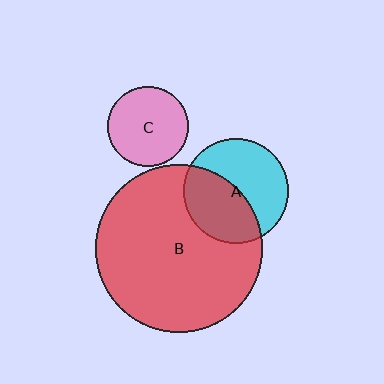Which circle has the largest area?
Circle B (red).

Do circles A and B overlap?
Yes.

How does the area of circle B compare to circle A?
Approximately 2.5 times.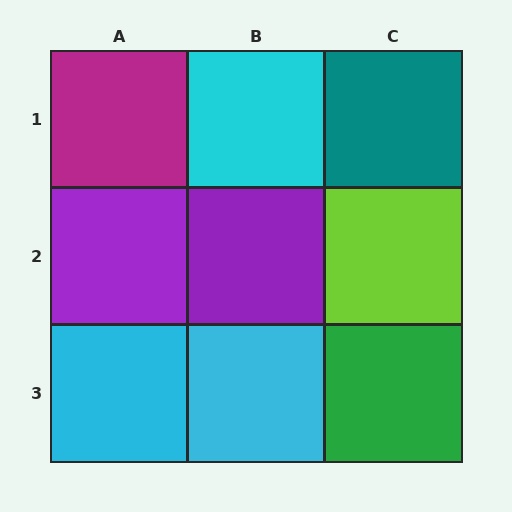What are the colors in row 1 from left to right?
Magenta, cyan, teal.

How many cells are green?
1 cell is green.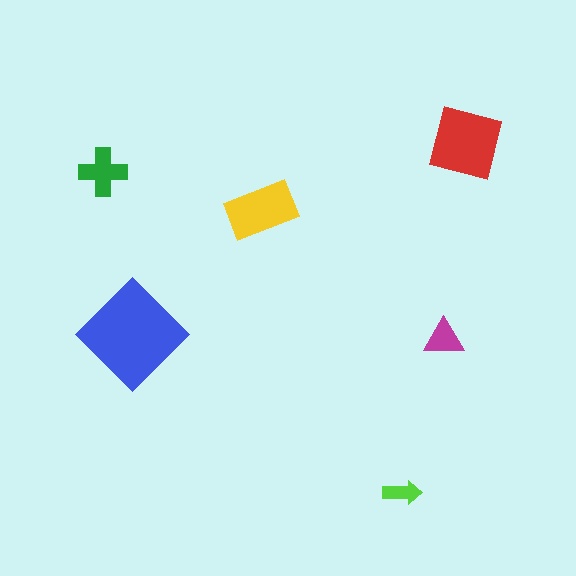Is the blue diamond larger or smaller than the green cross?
Larger.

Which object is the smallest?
The lime arrow.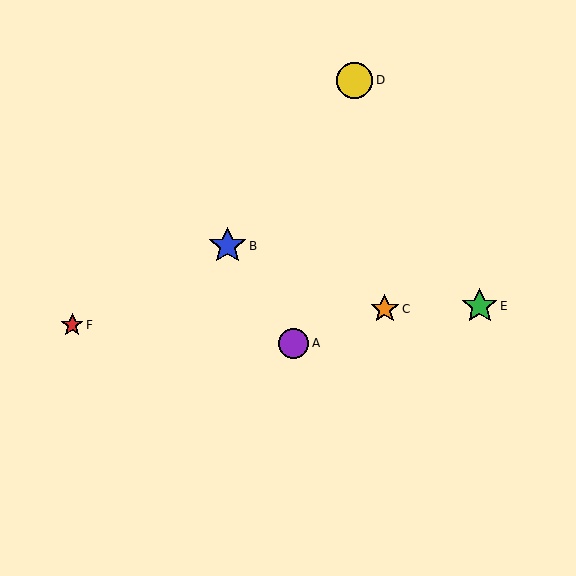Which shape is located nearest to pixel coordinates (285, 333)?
The purple circle (labeled A) at (294, 343) is nearest to that location.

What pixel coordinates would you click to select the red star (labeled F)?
Click at (72, 325) to select the red star F.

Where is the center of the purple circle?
The center of the purple circle is at (294, 343).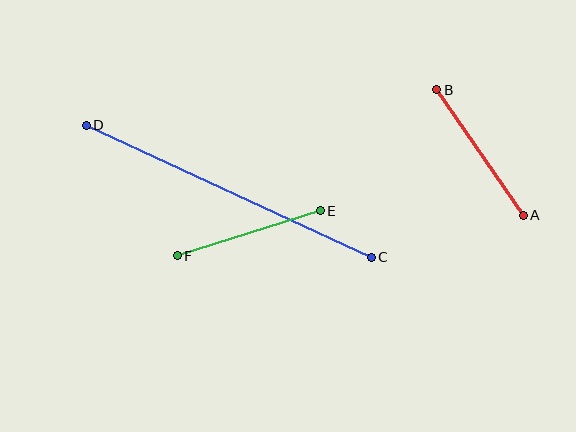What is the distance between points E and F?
The distance is approximately 150 pixels.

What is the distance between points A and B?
The distance is approximately 152 pixels.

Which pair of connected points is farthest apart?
Points C and D are farthest apart.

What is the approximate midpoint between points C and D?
The midpoint is at approximately (229, 191) pixels.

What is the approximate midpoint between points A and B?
The midpoint is at approximately (480, 153) pixels.